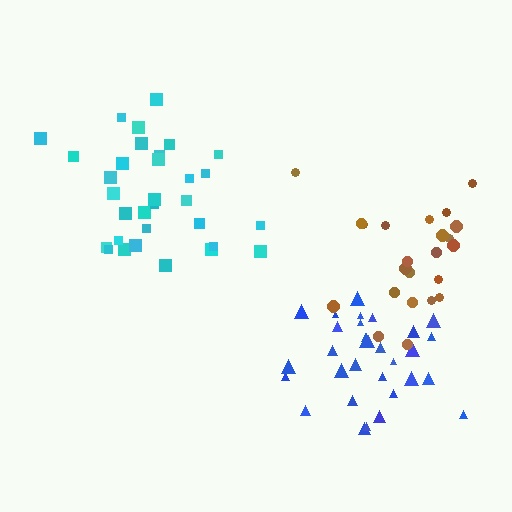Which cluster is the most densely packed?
Blue.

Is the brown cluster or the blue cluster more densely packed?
Blue.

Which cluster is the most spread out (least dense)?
Brown.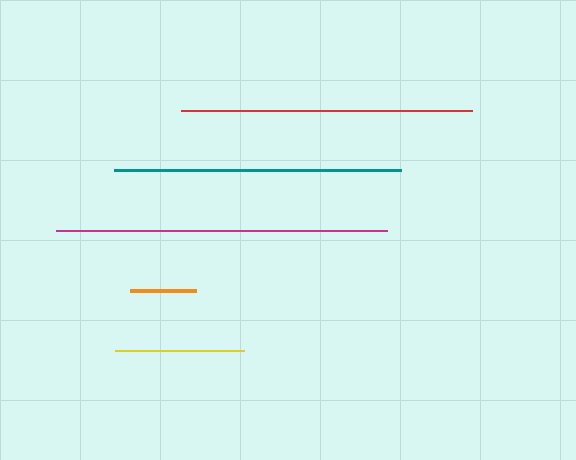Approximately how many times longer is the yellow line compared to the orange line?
The yellow line is approximately 2.0 times the length of the orange line.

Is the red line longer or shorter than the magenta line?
The magenta line is longer than the red line.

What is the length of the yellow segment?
The yellow segment is approximately 129 pixels long.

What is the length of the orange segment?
The orange segment is approximately 66 pixels long.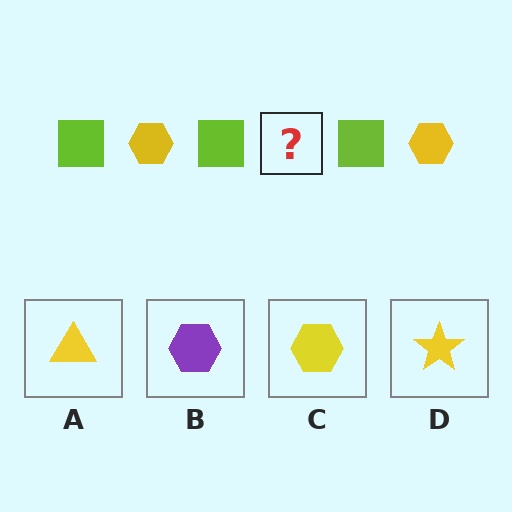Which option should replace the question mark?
Option C.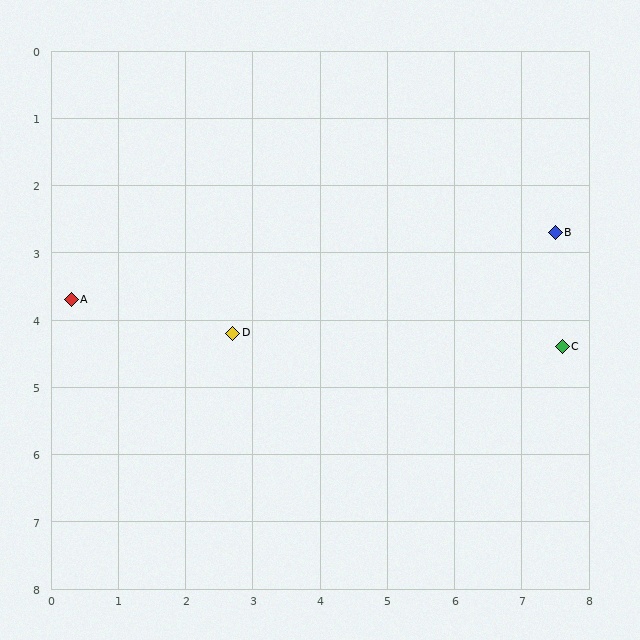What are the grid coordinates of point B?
Point B is at approximately (7.5, 2.7).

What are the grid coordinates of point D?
Point D is at approximately (2.7, 4.2).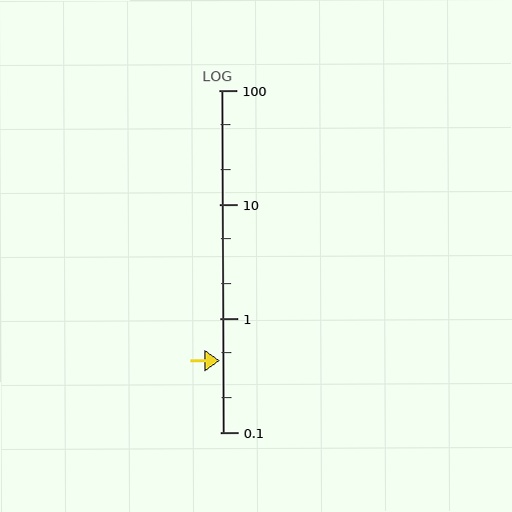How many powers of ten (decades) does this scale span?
The scale spans 3 decades, from 0.1 to 100.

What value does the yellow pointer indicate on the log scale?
The pointer indicates approximately 0.42.